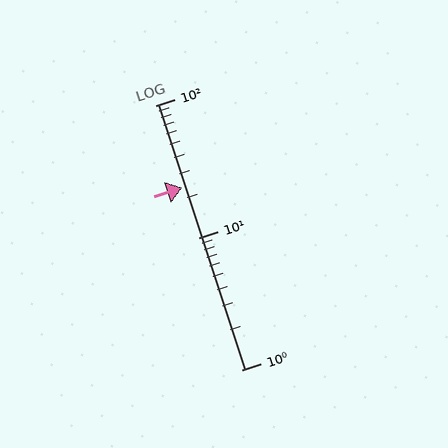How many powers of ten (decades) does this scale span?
The scale spans 2 decades, from 1 to 100.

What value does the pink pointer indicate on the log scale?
The pointer indicates approximately 24.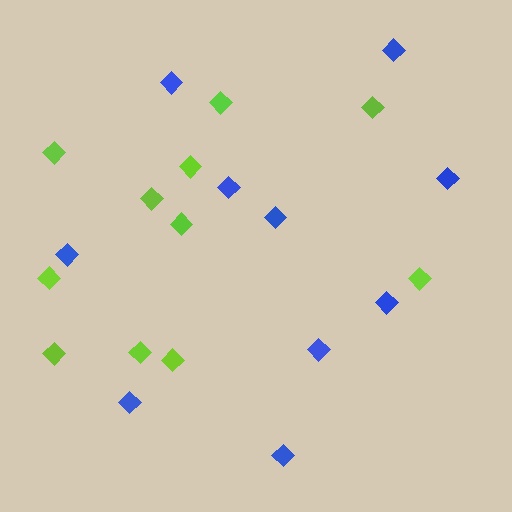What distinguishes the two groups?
There are 2 groups: one group of lime diamonds (11) and one group of blue diamonds (10).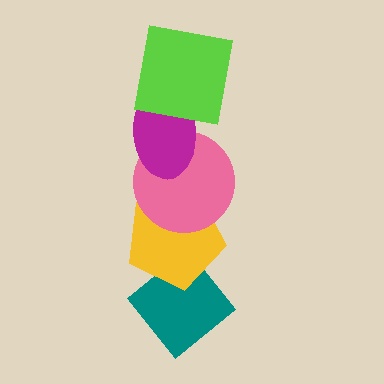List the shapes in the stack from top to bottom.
From top to bottom: the lime square, the magenta ellipse, the pink circle, the yellow pentagon, the teal diamond.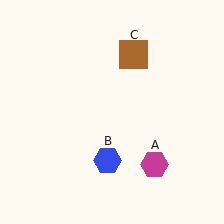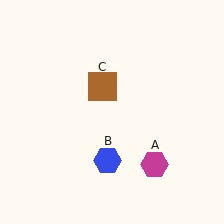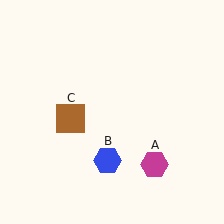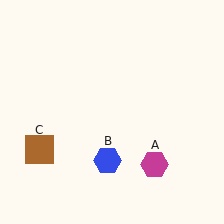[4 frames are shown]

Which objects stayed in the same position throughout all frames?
Magenta hexagon (object A) and blue hexagon (object B) remained stationary.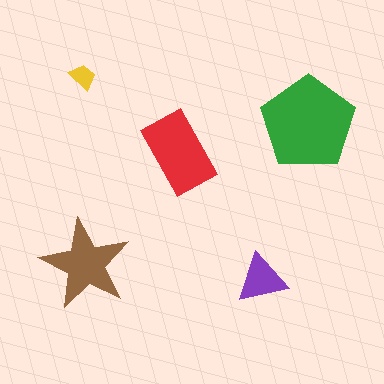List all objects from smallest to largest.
The yellow trapezoid, the purple triangle, the brown star, the red rectangle, the green pentagon.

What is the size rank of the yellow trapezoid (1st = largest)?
5th.